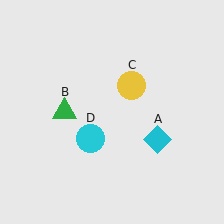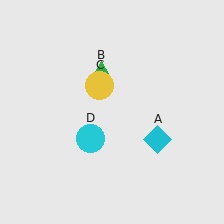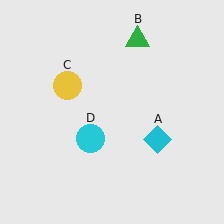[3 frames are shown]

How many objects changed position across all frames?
2 objects changed position: green triangle (object B), yellow circle (object C).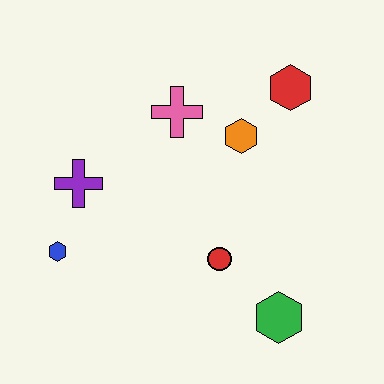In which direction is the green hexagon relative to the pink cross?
The green hexagon is below the pink cross.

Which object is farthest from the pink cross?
The green hexagon is farthest from the pink cross.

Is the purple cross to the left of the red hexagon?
Yes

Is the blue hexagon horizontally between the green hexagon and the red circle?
No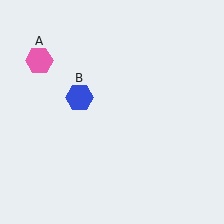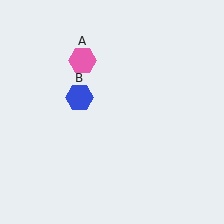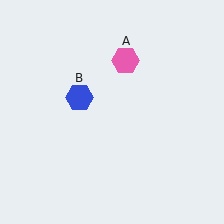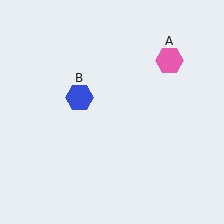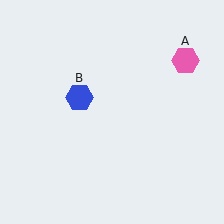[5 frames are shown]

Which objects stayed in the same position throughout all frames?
Blue hexagon (object B) remained stationary.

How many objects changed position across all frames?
1 object changed position: pink hexagon (object A).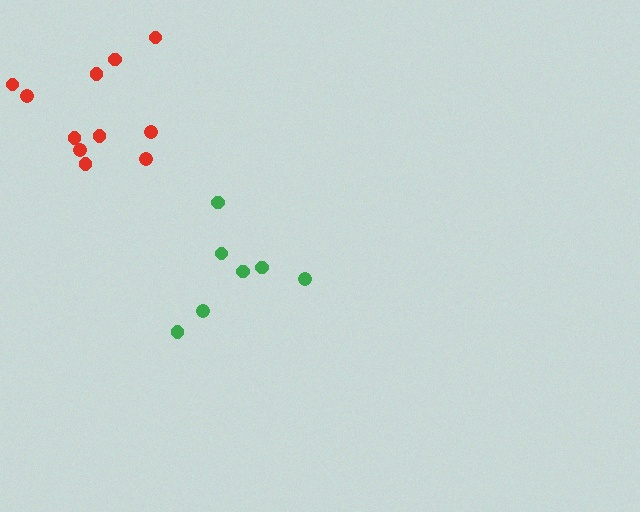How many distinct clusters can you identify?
There are 2 distinct clusters.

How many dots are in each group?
Group 1: 7 dots, Group 2: 11 dots (18 total).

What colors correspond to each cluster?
The clusters are colored: green, red.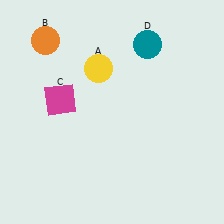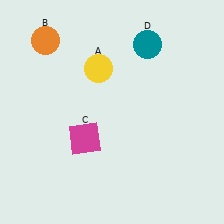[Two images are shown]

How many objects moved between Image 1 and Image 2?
1 object moved between the two images.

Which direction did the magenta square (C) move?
The magenta square (C) moved down.